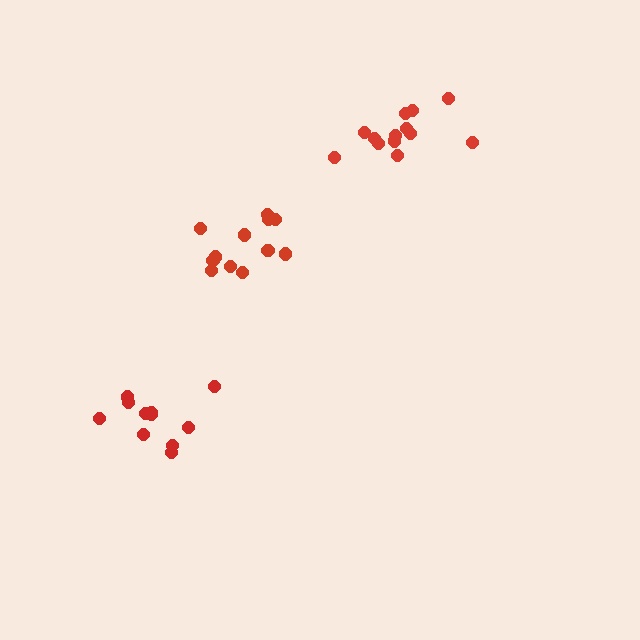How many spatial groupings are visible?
There are 3 spatial groupings.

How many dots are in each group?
Group 1: 11 dots, Group 2: 13 dots, Group 3: 12 dots (36 total).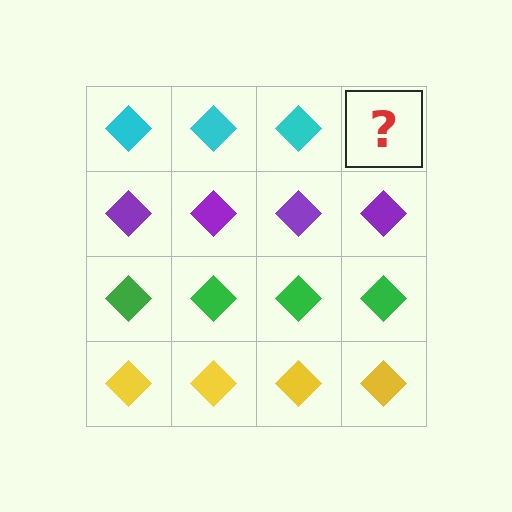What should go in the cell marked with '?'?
The missing cell should contain a cyan diamond.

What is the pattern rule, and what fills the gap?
The rule is that each row has a consistent color. The gap should be filled with a cyan diamond.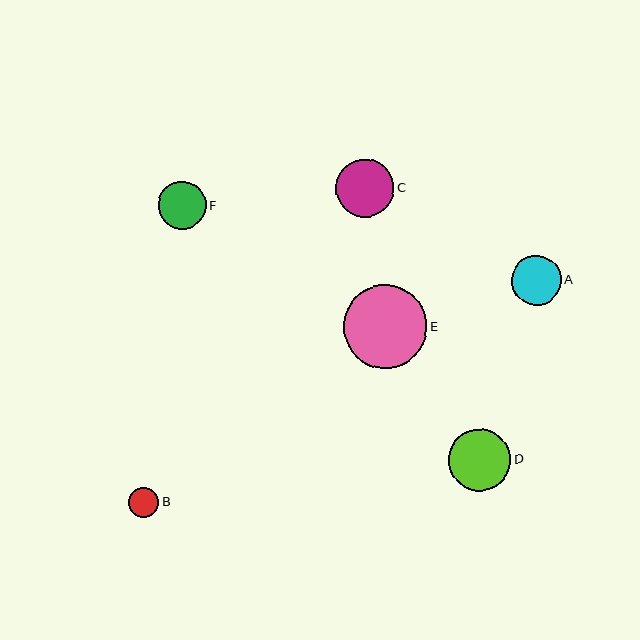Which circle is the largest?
Circle E is the largest with a size of approximately 84 pixels.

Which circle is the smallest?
Circle B is the smallest with a size of approximately 30 pixels.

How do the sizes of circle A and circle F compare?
Circle A and circle F are approximately the same size.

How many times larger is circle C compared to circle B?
Circle C is approximately 1.9 times the size of circle B.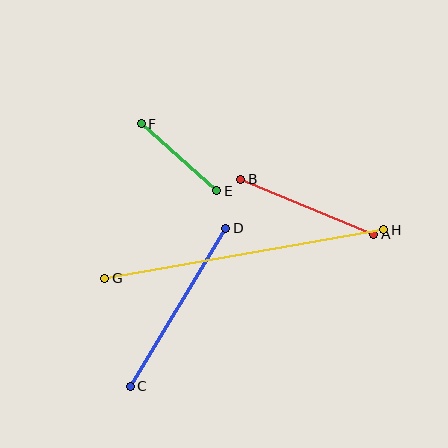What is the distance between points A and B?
The distance is approximately 144 pixels.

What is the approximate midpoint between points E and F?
The midpoint is at approximately (179, 157) pixels.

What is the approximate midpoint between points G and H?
The midpoint is at approximately (244, 254) pixels.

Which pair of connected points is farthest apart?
Points G and H are farthest apart.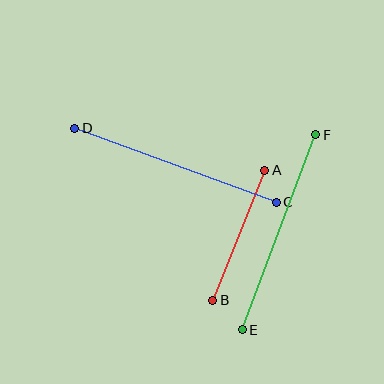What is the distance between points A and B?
The distance is approximately 140 pixels.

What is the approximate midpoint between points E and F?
The midpoint is at approximately (279, 232) pixels.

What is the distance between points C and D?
The distance is approximately 215 pixels.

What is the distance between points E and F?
The distance is approximately 209 pixels.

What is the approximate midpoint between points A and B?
The midpoint is at approximately (239, 235) pixels.